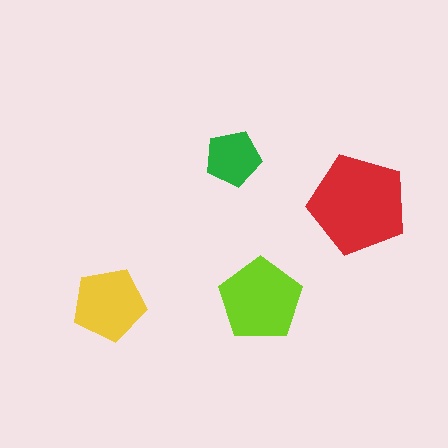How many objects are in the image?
There are 4 objects in the image.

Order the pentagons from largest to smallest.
the red one, the lime one, the yellow one, the green one.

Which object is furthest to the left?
The yellow pentagon is leftmost.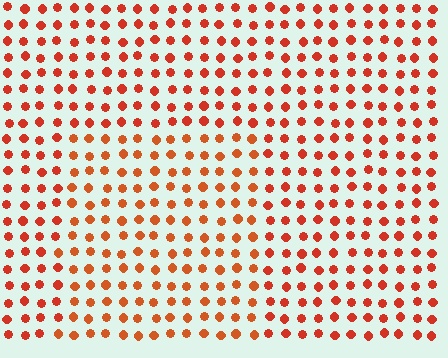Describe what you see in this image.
The image is filled with small red elements in a uniform arrangement. A rectangle-shaped region is visible where the elements are tinted to a slightly different hue, forming a subtle color boundary.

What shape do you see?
I see a rectangle.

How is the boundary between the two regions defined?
The boundary is defined purely by a slight shift in hue (about 13 degrees). Spacing, size, and orientation are identical on both sides.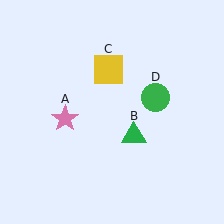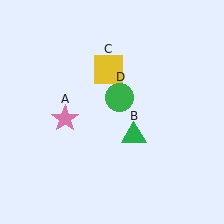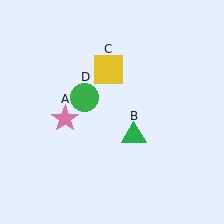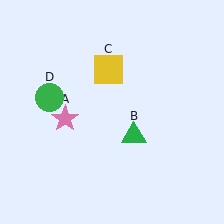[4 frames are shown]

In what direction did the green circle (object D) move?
The green circle (object D) moved left.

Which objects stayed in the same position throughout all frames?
Pink star (object A) and green triangle (object B) and yellow square (object C) remained stationary.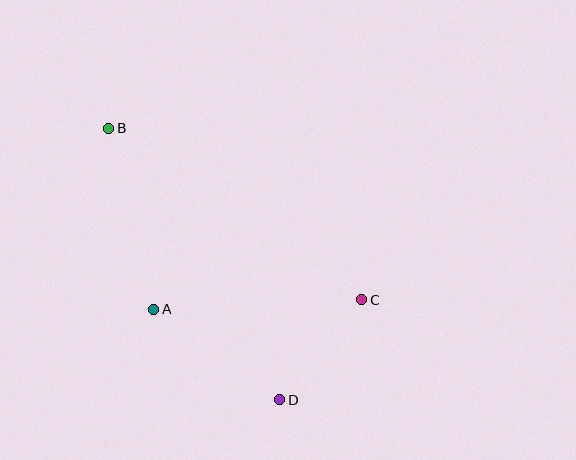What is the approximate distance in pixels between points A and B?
The distance between A and B is approximately 187 pixels.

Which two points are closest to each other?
Points C and D are closest to each other.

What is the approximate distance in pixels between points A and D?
The distance between A and D is approximately 155 pixels.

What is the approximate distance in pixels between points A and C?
The distance between A and C is approximately 208 pixels.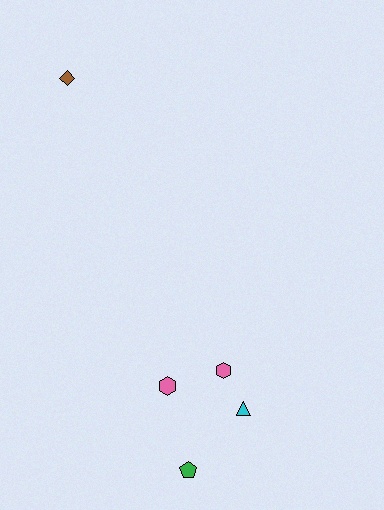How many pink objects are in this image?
There are 2 pink objects.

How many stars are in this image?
There are no stars.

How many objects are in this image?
There are 5 objects.